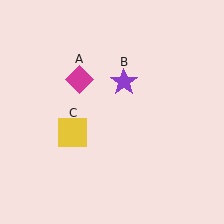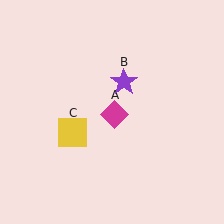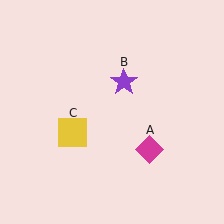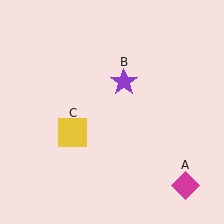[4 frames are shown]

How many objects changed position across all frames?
1 object changed position: magenta diamond (object A).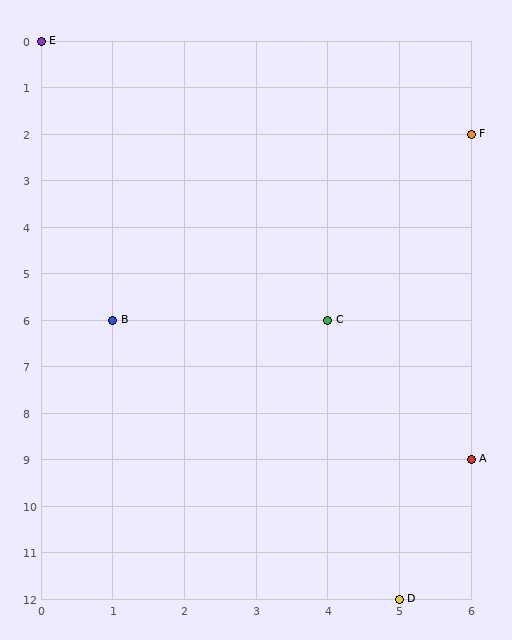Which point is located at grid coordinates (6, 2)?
Point F is at (6, 2).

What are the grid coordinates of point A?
Point A is at grid coordinates (6, 9).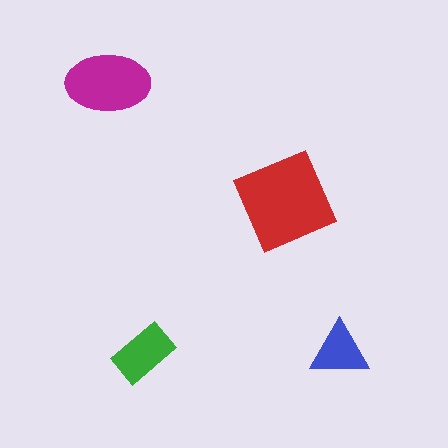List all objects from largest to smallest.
The red square, the magenta ellipse, the green rectangle, the blue triangle.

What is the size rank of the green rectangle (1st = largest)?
3rd.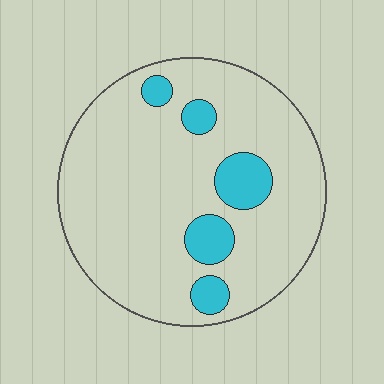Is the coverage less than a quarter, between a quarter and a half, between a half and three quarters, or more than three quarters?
Less than a quarter.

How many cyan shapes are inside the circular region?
5.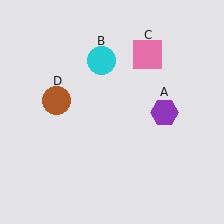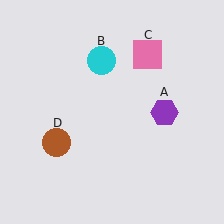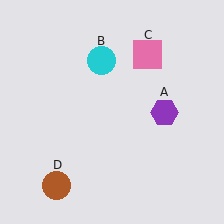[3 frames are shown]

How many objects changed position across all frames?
1 object changed position: brown circle (object D).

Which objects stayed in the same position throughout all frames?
Purple hexagon (object A) and cyan circle (object B) and pink square (object C) remained stationary.